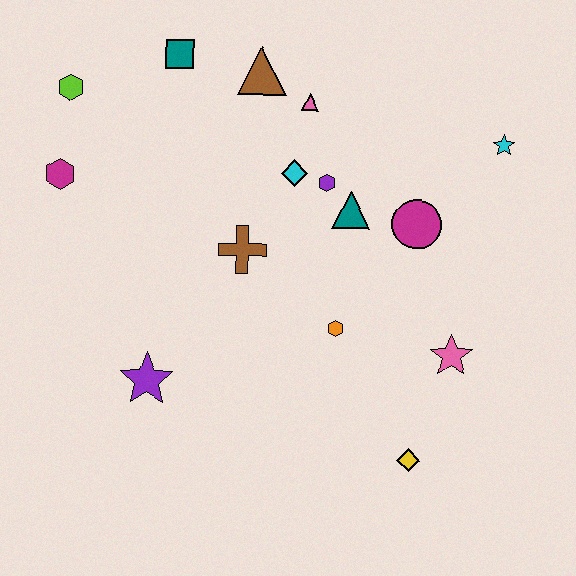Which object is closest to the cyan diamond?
The purple hexagon is closest to the cyan diamond.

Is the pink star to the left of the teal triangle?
No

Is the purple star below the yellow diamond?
No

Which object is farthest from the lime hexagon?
The yellow diamond is farthest from the lime hexagon.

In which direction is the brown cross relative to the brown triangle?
The brown cross is below the brown triangle.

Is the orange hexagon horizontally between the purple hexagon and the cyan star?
Yes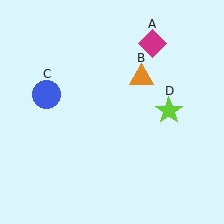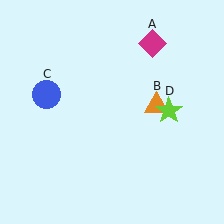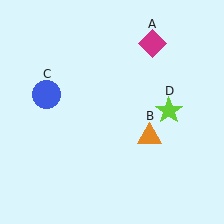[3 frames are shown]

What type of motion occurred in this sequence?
The orange triangle (object B) rotated clockwise around the center of the scene.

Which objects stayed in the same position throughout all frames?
Magenta diamond (object A) and blue circle (object C) and lime star (object D) remained stationary.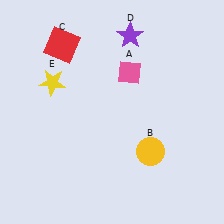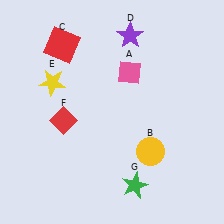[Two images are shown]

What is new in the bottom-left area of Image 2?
A red diamond (F) was added in the bottom-left area of Image 2.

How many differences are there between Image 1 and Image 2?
There are 2 differences between the two images.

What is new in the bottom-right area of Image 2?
A green star (G) was added in the bottom-right area of Image 2.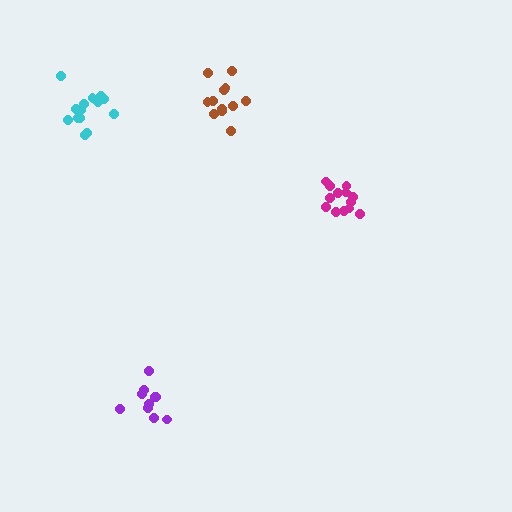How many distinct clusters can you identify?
There are 4 distinct clusters.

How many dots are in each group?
Group 1: 14 dots, Group 2: 10 dots, Group 3: 13 dots, Group 4: 12 dots (49 total).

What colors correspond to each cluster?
The clusters are colored: cyan, purple, magenta, brown.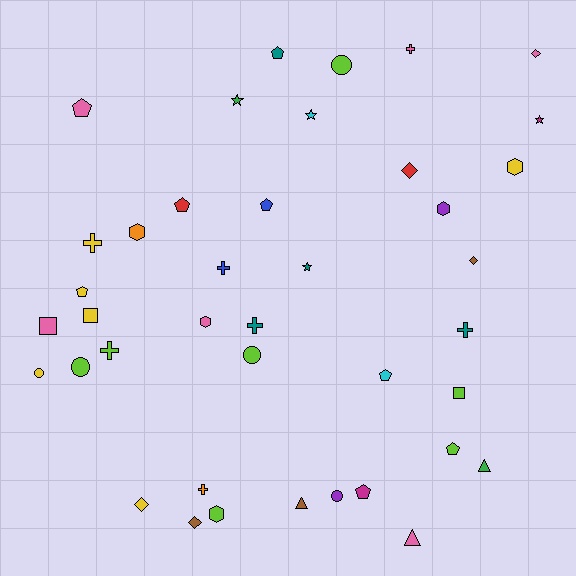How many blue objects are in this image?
There are 2 blue objects.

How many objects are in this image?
There are 40 objects.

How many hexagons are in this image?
There are 5 hexagons.